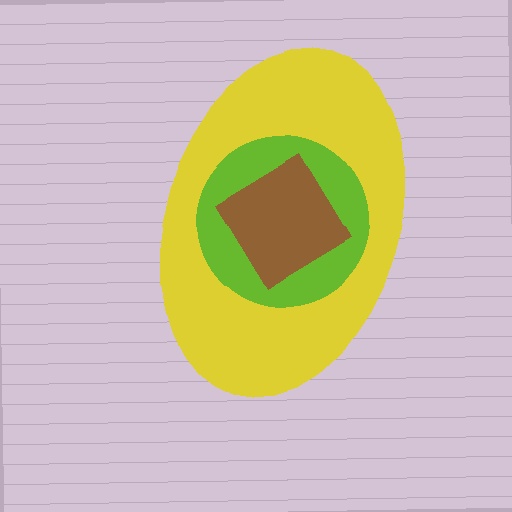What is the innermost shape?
The brown diamond.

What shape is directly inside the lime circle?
The brown diamond.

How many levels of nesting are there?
3.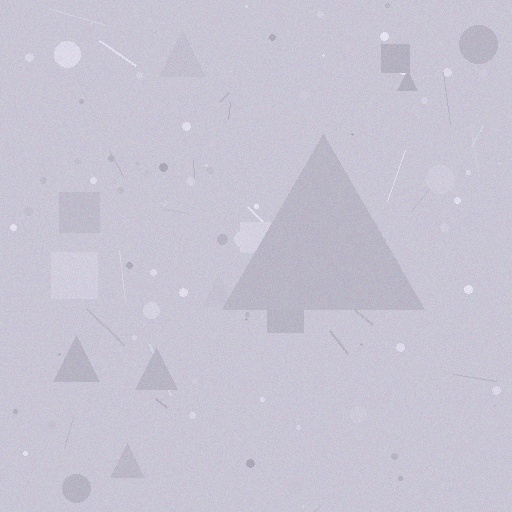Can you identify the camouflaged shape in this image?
The camouflaged shape is a triangle.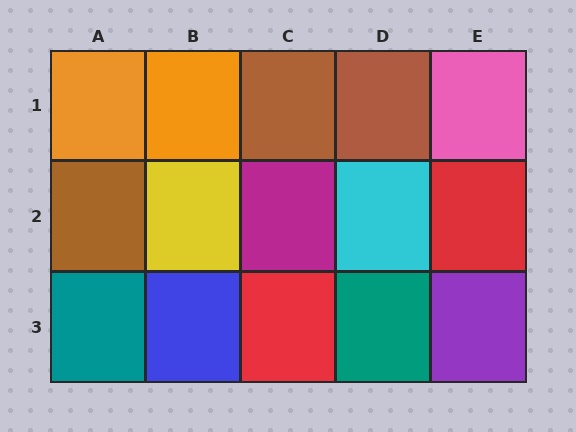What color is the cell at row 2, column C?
Magenta.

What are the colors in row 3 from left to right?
Teal, blue, red, teal, purple.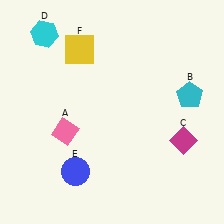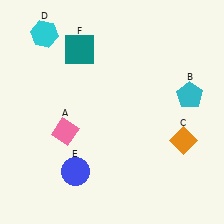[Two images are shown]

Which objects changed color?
C changed from magenta to orange. F changed from yellow to teal.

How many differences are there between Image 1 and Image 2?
There are 2 differences between the two images.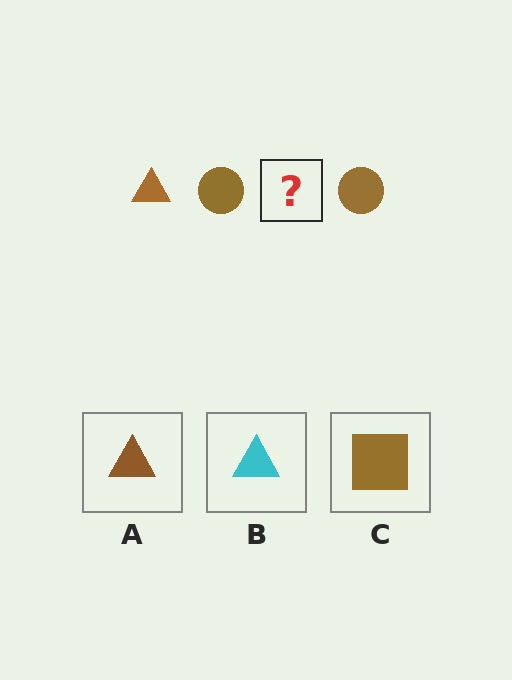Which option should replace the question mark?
Option A.